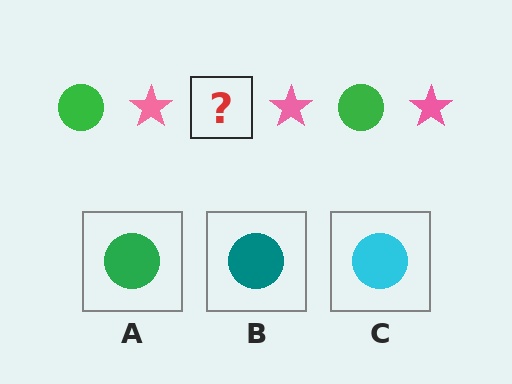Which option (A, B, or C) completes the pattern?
A.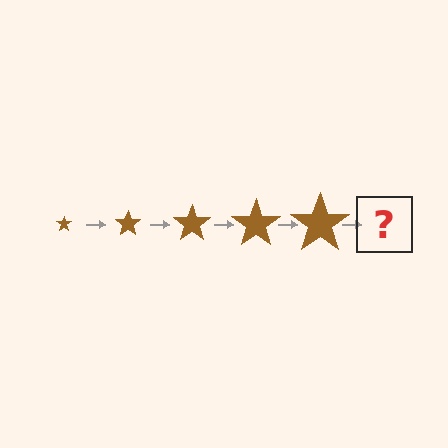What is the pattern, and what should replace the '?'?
The pattern is that the star gets progressively larger each step. The '?' should be a brown star, larger than the previous one.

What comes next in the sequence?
The next element should be a brown star, larger than the previous one.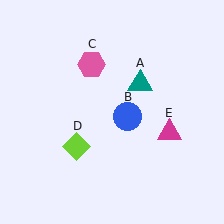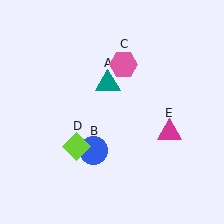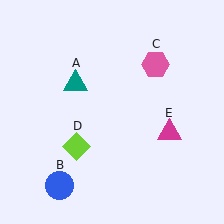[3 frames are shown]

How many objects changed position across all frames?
3 objects changed position: teal triangle (object A), blue circle (object B), pink hexagon (object C).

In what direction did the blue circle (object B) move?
The blue circle (object B) moved down and to the left.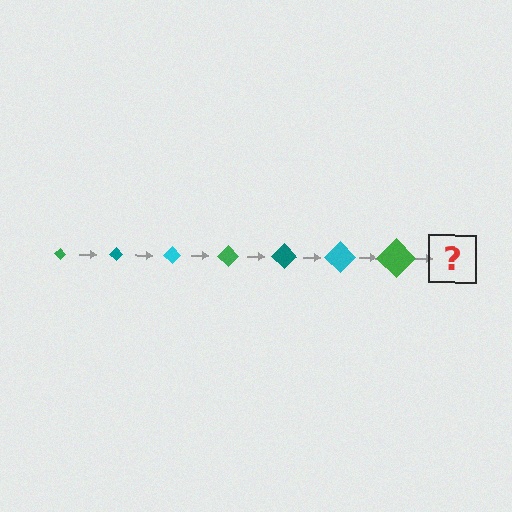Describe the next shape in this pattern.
It should be a teal diamond, larger than the previous one.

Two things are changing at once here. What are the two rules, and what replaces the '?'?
The two rules are that the diamond grows larger each step and the color cycles through green, teal, and cyan. The '?' should be a teal diamond, larger than the previous one.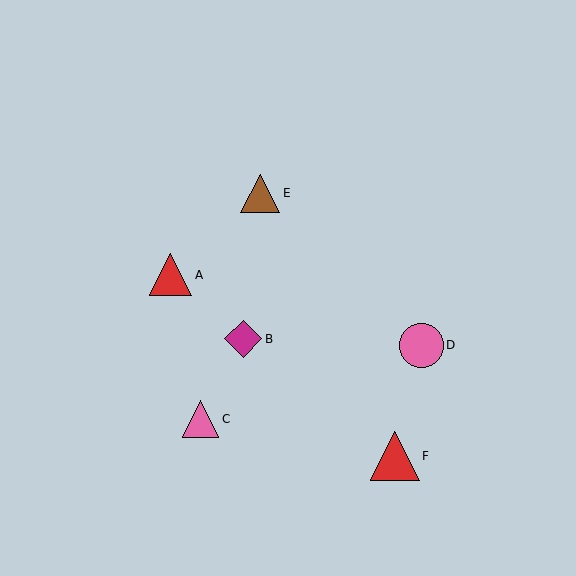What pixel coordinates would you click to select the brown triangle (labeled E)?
Click at (260, 193) to select the brown triangle E.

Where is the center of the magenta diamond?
The center of the magenta diamond is at (243, 339).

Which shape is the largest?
The red triangle (labeled F) is the largest.